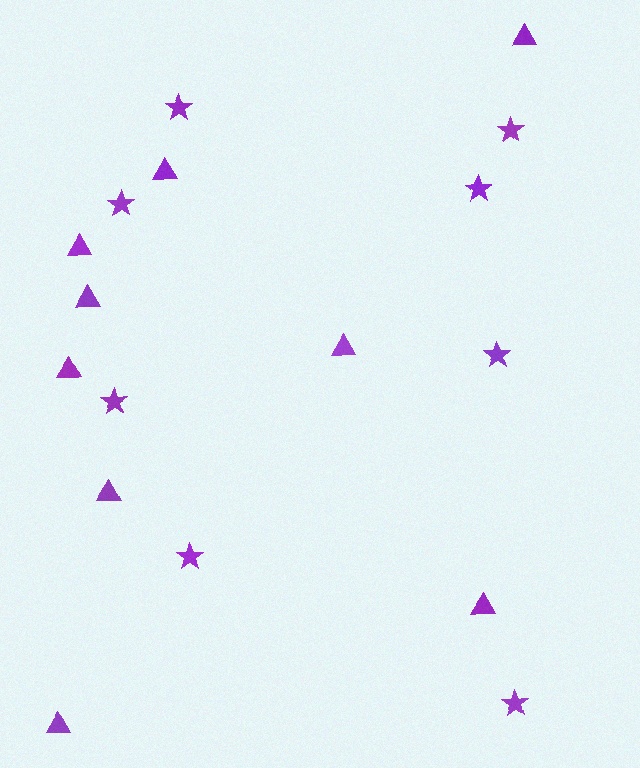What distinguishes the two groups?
There are 2 groups: one group of triangles (9) and one group of stars (8).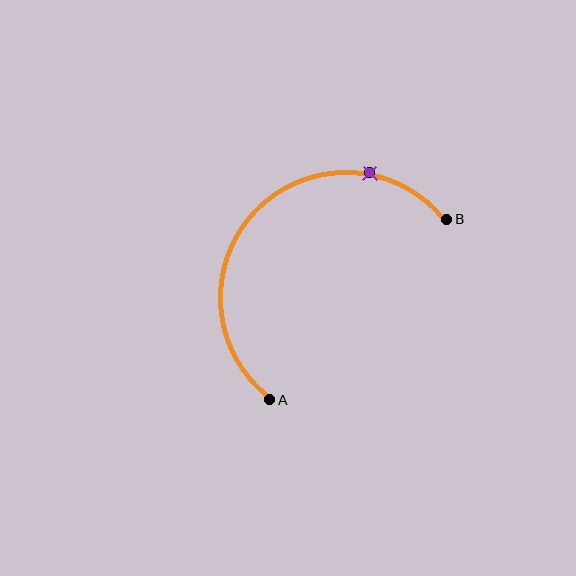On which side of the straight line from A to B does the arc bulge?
The arc bulges above and to the left of the straight line connecting A and B.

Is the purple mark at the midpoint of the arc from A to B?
No. The purple mark lies on the arc but is closer to endpoint B. The arc midpoint would be at the point on the curve equidistant along the arc from both A and B.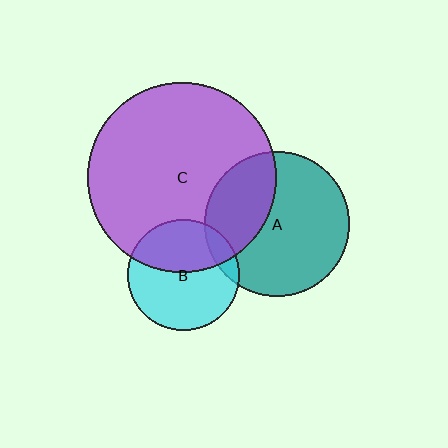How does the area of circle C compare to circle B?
Approximately 2.9 times.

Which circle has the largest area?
Circle C (purple).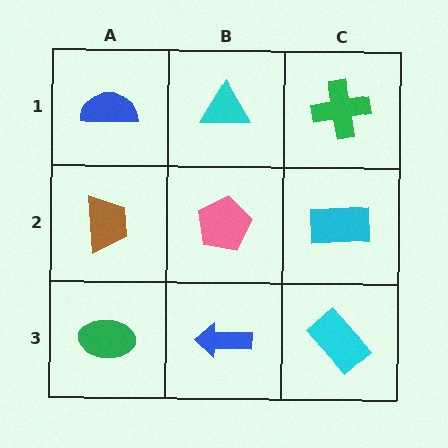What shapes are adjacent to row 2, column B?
A cyan triangle (row 1, column B), a blue arrow (row 3, column B), a brown trapezoid (row 2, column A), a cyan rectangle (row 2, column C).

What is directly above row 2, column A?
A blue semicircle.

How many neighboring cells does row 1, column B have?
3.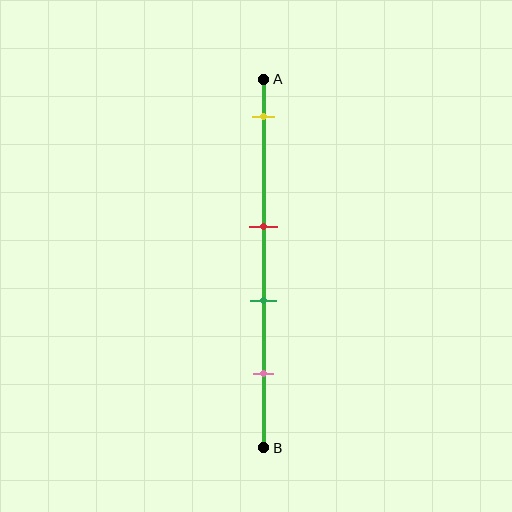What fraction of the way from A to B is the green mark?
The green mark is approximately 60% (0.6) of the way from A to B.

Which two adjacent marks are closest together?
The red and green marks are the closest adjacent pair.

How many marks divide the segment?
There are 4 marks dividing the segment.